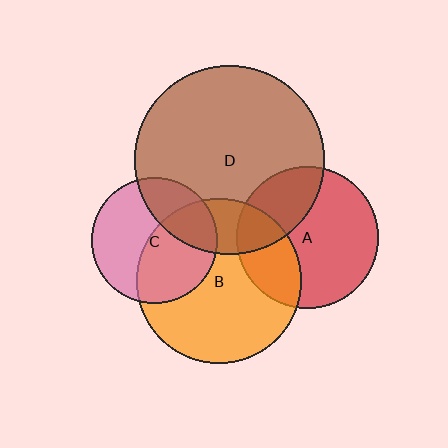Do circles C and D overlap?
Yes.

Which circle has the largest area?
Circle D (brown).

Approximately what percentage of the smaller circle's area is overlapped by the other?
Approximately 30%.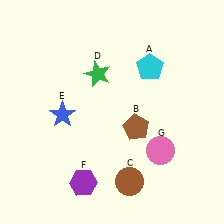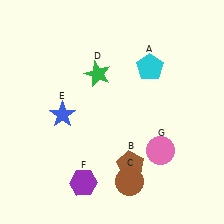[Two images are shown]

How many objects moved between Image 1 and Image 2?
1 object moved between the two images.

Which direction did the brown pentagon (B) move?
The brown pentagon (B) moved down.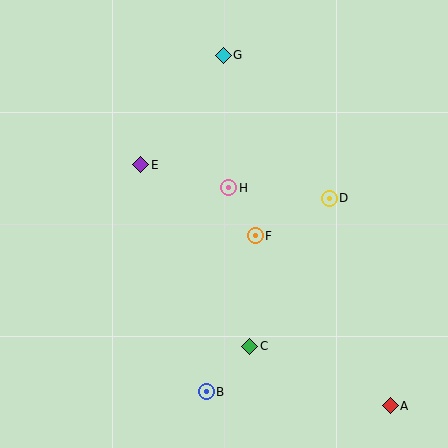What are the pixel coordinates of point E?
Point E is at (141, 165).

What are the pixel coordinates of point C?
Point C is at (250, 346).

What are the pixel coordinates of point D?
Point D is at (329, 198).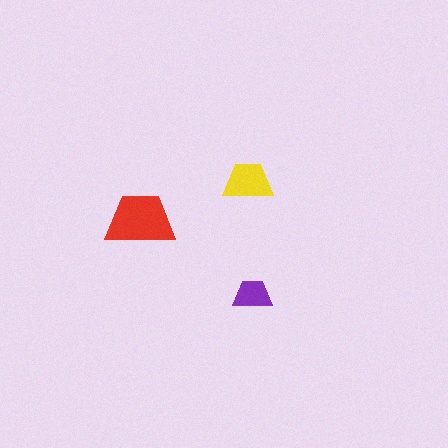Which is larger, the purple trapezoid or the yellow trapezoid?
The yellow one.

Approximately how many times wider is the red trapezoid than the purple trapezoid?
About 2 times wider.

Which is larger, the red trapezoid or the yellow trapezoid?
The red one.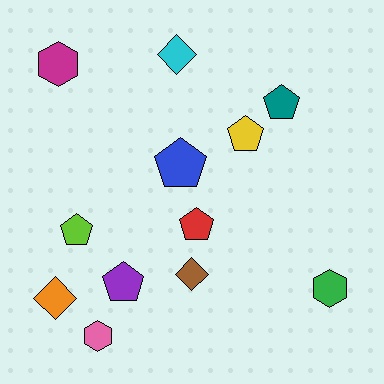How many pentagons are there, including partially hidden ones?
There are 6 pentagons.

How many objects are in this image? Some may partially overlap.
There are 12 objects.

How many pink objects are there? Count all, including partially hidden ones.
There is 1 pink object.